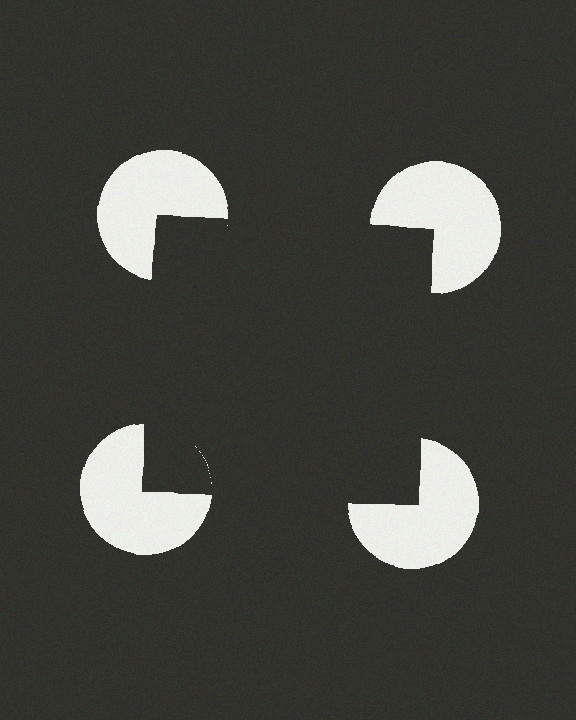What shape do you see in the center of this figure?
An illusory square — its edges are inferred from the aligned wedge cuts in the pac-man discs, not physically drawn.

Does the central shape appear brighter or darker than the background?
It typically appears slightly darker than the background, even though no actual brightness change is drawn.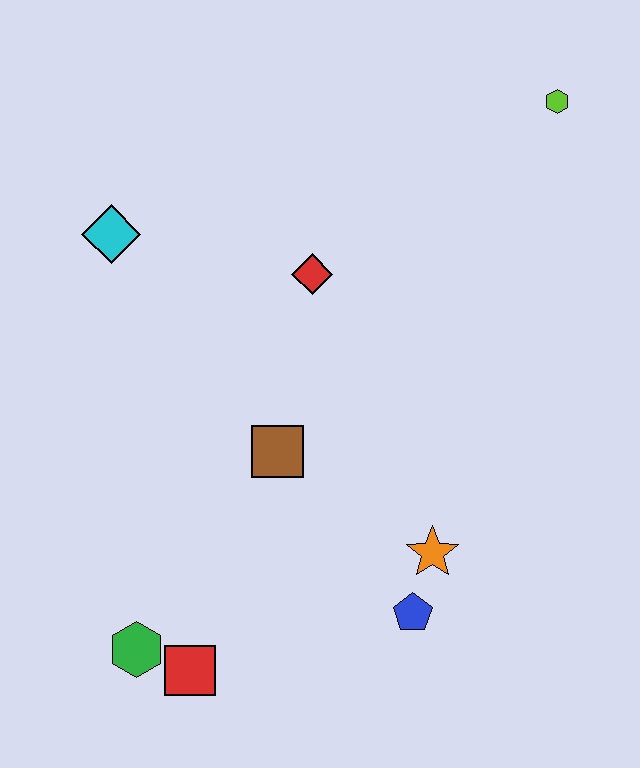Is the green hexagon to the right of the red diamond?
No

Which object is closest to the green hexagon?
The red square is closest to the green hexagon.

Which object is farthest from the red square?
The lime hexagon is farthest from the red square.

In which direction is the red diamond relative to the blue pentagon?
The red diamond is above the blue pentagon.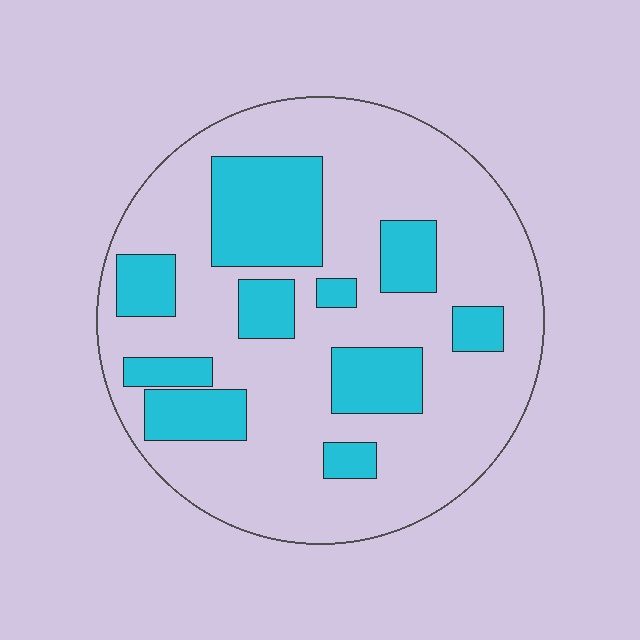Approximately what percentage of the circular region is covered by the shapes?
Approximately 30%.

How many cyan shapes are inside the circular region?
10.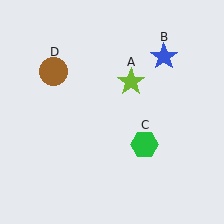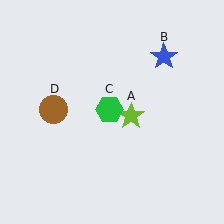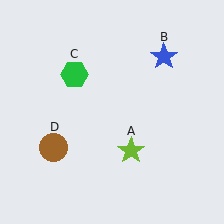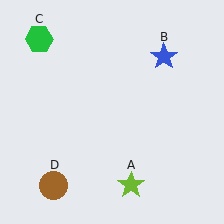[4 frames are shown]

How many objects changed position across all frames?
3 objects changed position: lime star (object A), green hexagon (object C), brown circle (object D).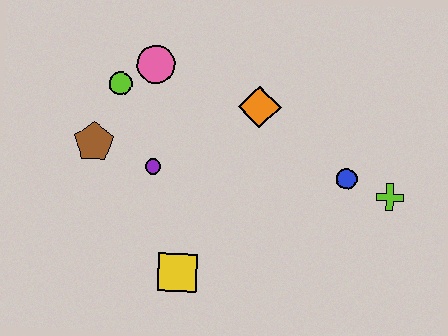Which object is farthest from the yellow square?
The lime cross is farthest from the yellow square.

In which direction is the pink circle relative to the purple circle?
The pink circle is above the purple circle.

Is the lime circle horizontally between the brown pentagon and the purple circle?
Yes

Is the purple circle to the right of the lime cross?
No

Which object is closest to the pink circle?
The lime circle is closest to the pink circle.